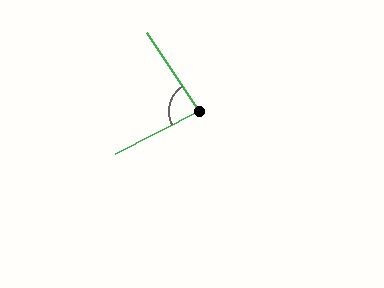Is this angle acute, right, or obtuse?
It is acute.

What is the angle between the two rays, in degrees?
Approximately 83 degrees.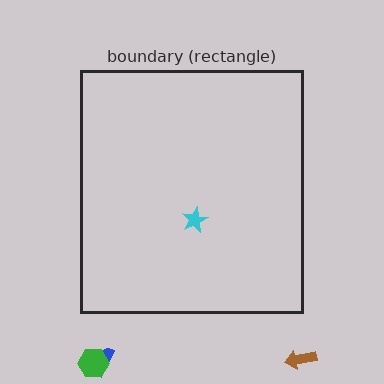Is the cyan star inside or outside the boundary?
Inside.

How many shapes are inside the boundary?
1 inside, 3 outside.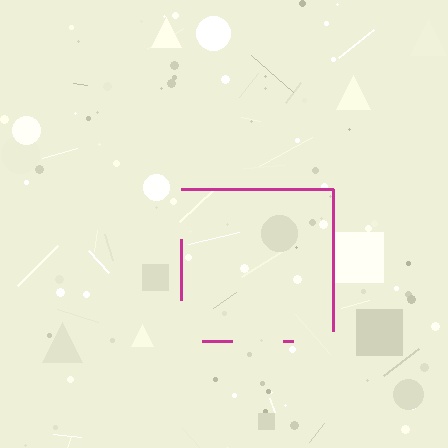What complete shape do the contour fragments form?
The contour fragments form a square.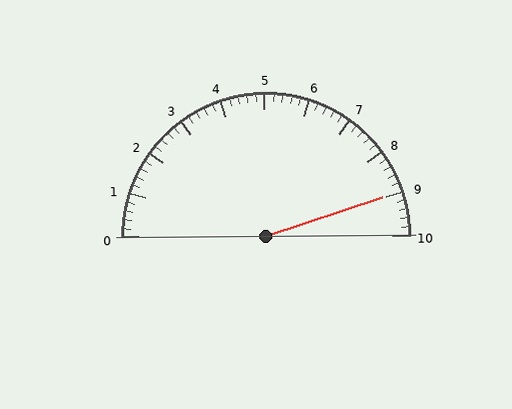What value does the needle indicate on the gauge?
The needle indicates approximately 9.0.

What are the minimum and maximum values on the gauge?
The gauge ranges from 0 to 10.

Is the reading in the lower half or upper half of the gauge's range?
The reading is in the upper half of the range (0 to 10).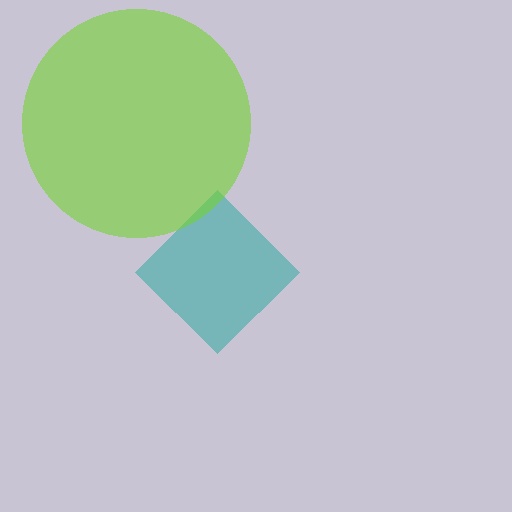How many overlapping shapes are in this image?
There are 2 overlapping shapes in the image.